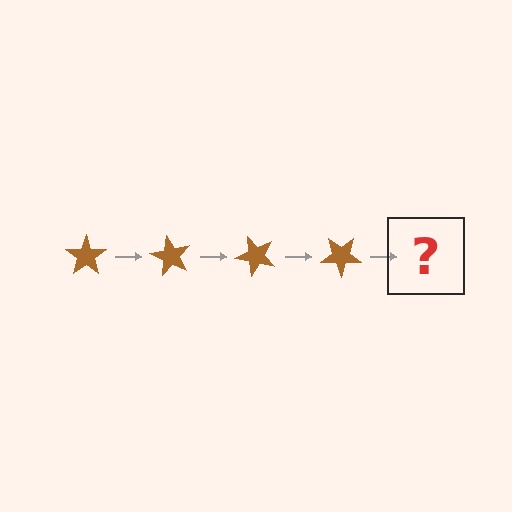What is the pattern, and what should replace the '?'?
The pattern is that the star rotates 60 degrees each step. The '?' should be a brown star rotated 240 degrees.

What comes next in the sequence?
The next element should be a brown star rotated 240 degrees.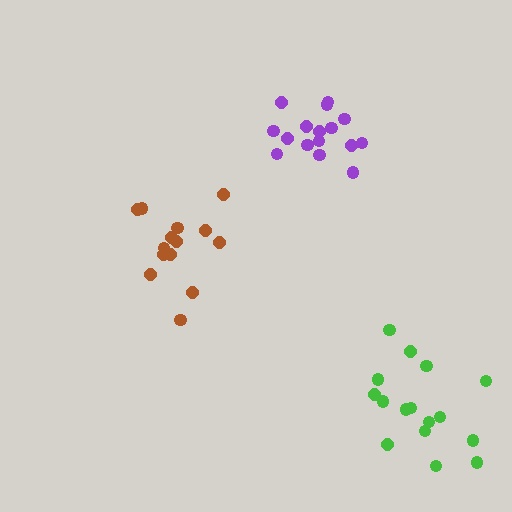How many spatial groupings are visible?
There are 3 spatial groupings.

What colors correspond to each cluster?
The clusters are colored: purple, green, brown.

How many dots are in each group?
Group 1: 16 dots, Group 2: 16 dots, Group 3: 14 dots (46 total).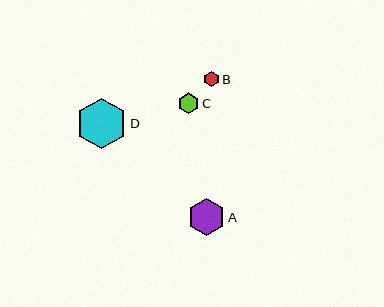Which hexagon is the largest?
Hexagon D is the largest with a size of approximately 51 pixels.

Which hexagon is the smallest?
Hexagon B is the smallest with a size of approximately 15 pixels.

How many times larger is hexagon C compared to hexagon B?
Hexagon C is approximately 1.4 times the size of hexagon B.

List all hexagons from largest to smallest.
From largest to smallest: D, A, C, B.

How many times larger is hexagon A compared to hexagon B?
Hexagon A is approximately 2.4 times the size of hexagon B.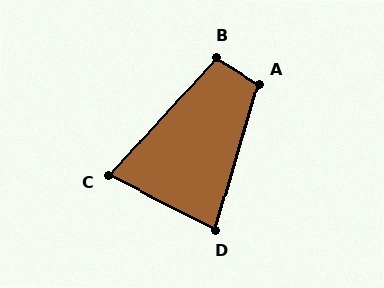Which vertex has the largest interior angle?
A, at approximately 105 degrees.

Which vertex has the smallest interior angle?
C, at approximately 75 degrees.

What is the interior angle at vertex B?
Approximately 101 degrees (obtuse).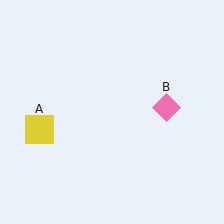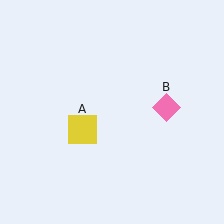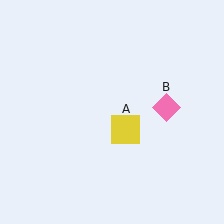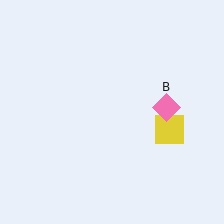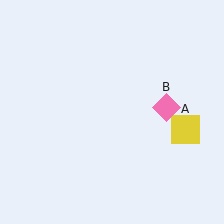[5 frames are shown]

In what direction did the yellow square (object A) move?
The yellow square (object A) moved right.